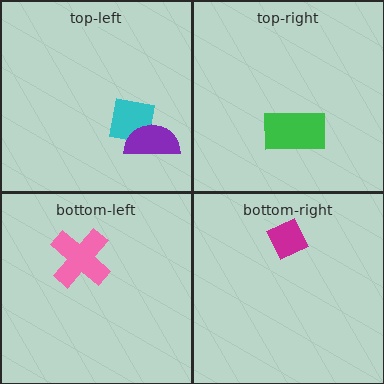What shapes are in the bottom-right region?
The magenta diamond.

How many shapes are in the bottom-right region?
1.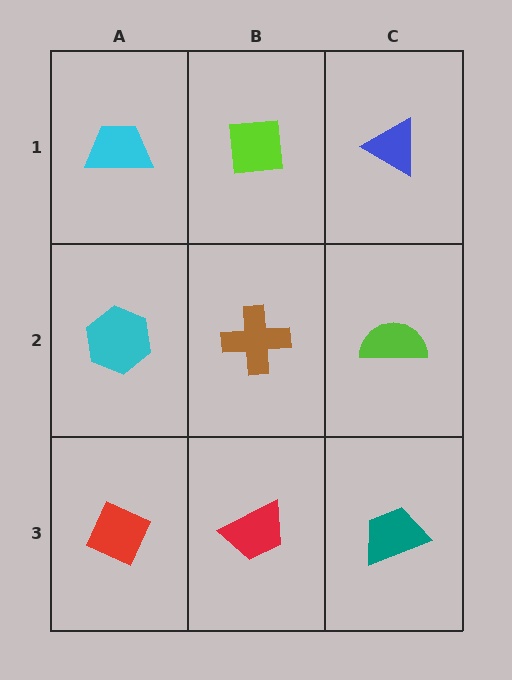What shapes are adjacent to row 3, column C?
A lime semicircle (row 2, column C), a red trapezoid (row 3, column B).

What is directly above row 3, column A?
A cyan hexagon.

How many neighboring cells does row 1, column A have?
2.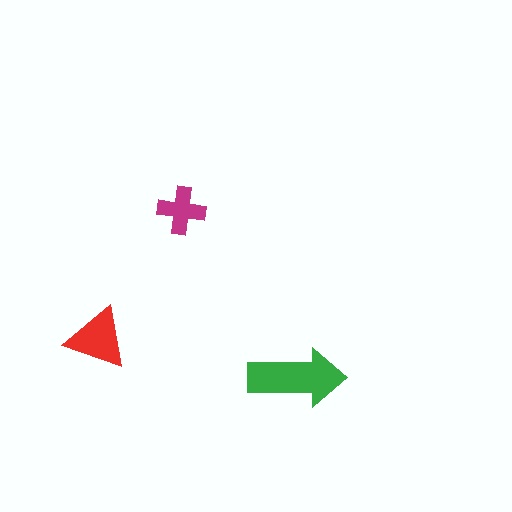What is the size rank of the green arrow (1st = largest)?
1st.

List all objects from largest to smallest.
The green arrow, the red triangle, the magenta cross.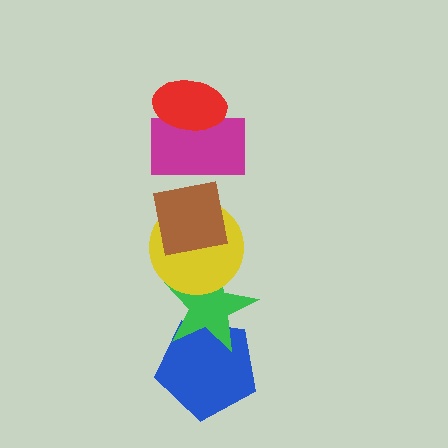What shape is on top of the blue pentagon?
The green star is on top of the blue pentagon.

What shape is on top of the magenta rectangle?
The red ellipse is on top of the magenta rectangle.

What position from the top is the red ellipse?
The red ellipse is 1st from the top.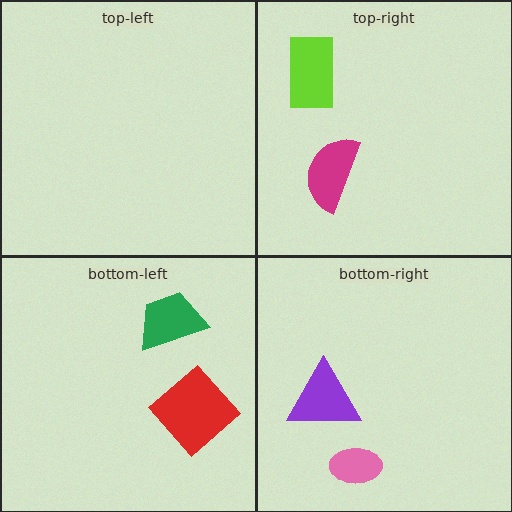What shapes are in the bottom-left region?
The red diamond, the green trapezoid.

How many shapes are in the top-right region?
2.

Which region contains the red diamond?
The bottom-left region.